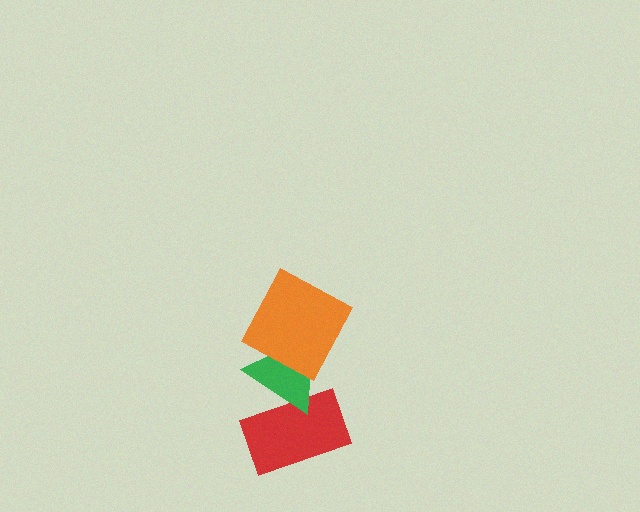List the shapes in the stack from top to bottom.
From top to bottom: the orange square, the green triangle, the red rectangle.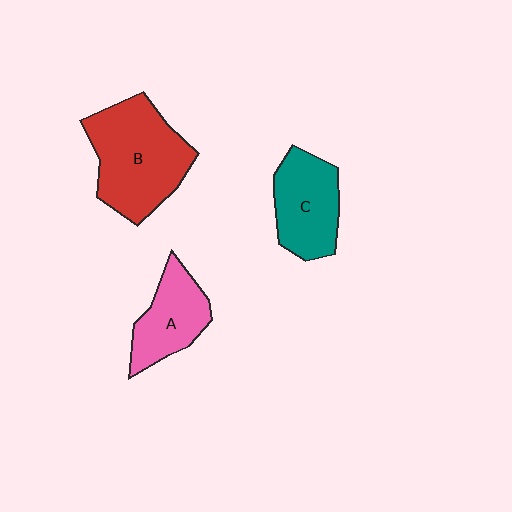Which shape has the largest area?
Shape B (red).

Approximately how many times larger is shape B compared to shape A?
Approximately 1.7 times.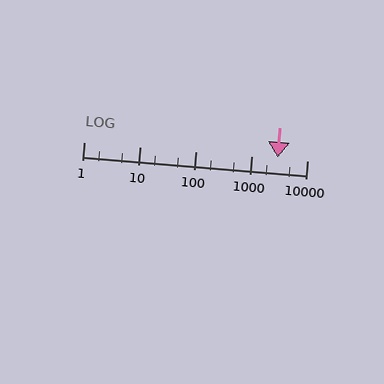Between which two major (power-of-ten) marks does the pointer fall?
The pointer is between 1000 and 10000.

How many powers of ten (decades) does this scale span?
The scale spans 4 decades, from 1 to 10000.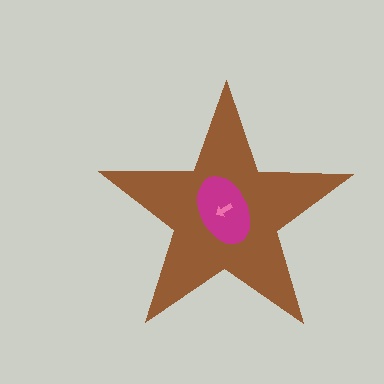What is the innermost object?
The pink arrow.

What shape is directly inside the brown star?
The magenta ellipse.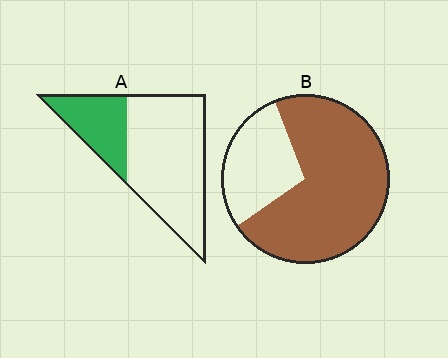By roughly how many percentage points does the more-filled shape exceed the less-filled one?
By roughly 45 percentage points (B over A).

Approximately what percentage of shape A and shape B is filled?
A is approximately 30% and B is approximately 70%.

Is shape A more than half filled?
No.